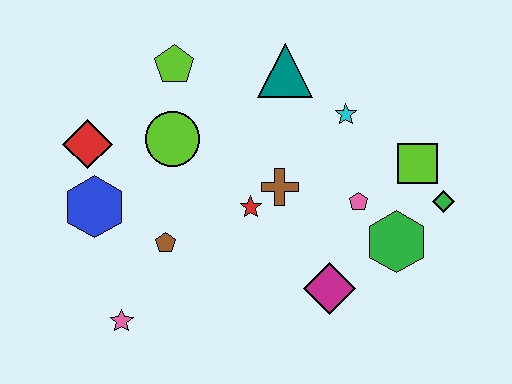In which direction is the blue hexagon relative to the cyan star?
The blue hexagon is to the left of the cyan star.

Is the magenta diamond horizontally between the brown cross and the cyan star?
Yes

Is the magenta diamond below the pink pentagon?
Yes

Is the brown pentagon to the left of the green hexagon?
Yes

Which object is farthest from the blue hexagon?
The green diamond is farthest from the blue hexagon.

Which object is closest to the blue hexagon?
The red diamond is closest to the blue hexagon.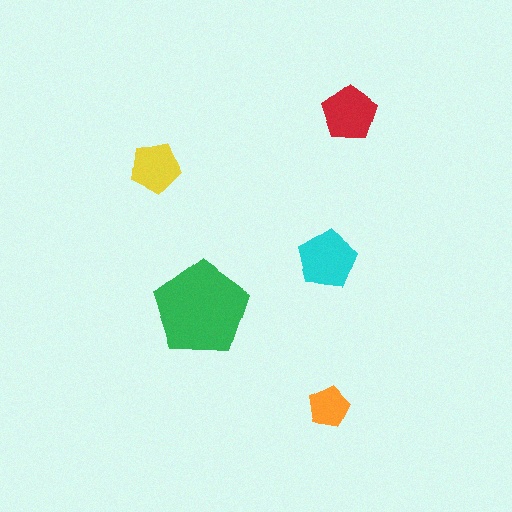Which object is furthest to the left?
The yellow pentagon is leftmost.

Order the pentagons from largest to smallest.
the green one, the cyan one, the red one, the yellow one, the orange one.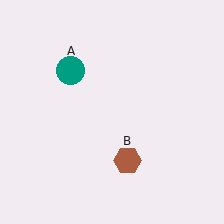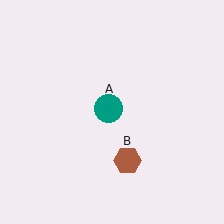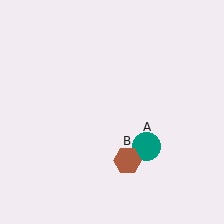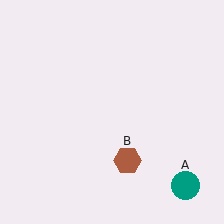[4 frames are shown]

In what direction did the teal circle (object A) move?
The teal circle (object A) moved down and to the right.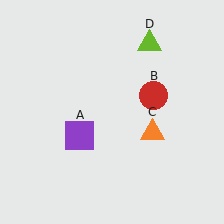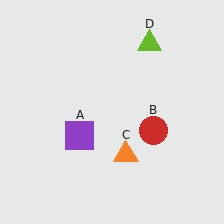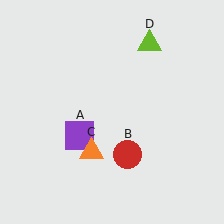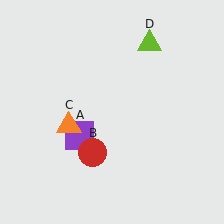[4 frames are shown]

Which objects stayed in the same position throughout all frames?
Purple square (object A) and lime triangle (object D) remained stationary.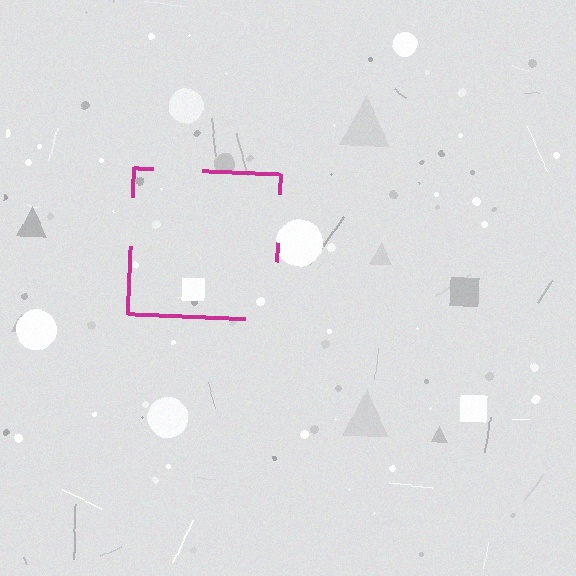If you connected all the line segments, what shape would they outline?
They would outline a square.